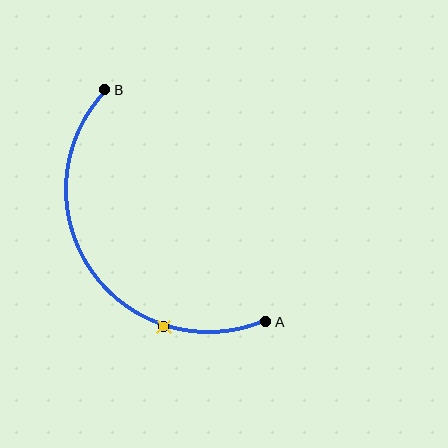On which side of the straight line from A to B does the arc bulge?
The arc bulges below and to the left of the straight line connecting A and B.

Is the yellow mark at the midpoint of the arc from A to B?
No. The yellow mark lies on the arc but is closer to endpoint A. The arc midpoint would be at the point on the curve equidistant along the arc from both A and B.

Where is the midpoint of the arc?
The arc midpoint is the point on the curve farthest from the straight line joining A and B. It sits below and to the left of that line.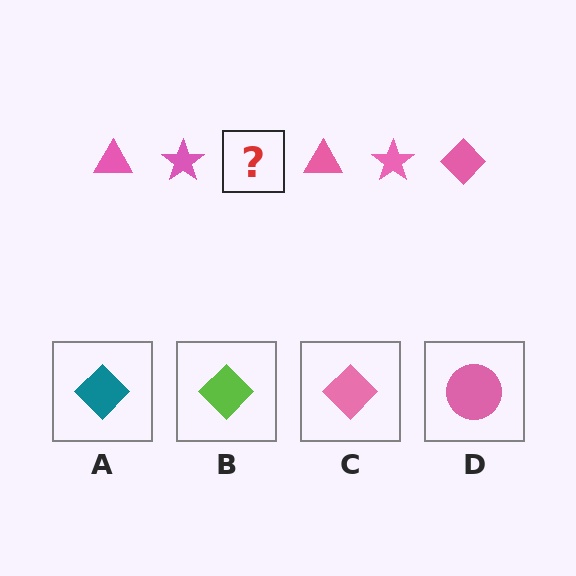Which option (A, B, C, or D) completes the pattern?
C.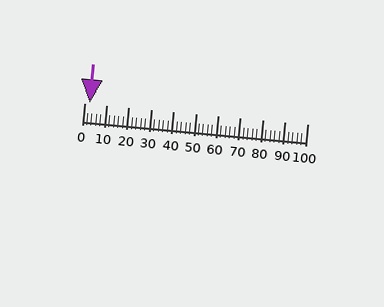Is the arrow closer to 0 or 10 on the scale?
The arrow is closer to 0.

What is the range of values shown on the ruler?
The ruler shows values from 0 to 100.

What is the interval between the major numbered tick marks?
The major tick marks are spaced 10 units apart.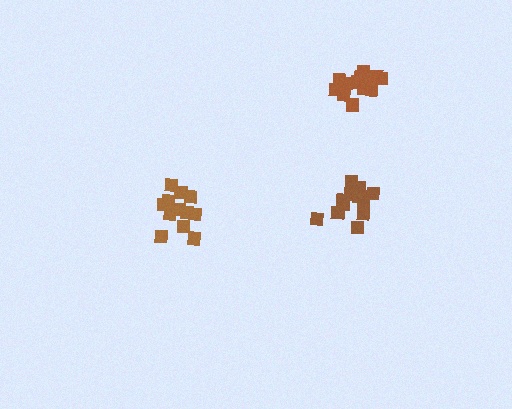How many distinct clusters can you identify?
There are 3 distinct clusters.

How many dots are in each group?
Group 1: 12 dots, Group 2: 12 dots, Group 3: 15 dots (39 total).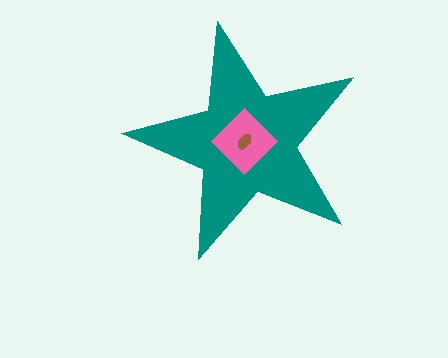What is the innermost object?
The brown ellipse.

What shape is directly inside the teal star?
The pink diamond.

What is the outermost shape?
The teal star.